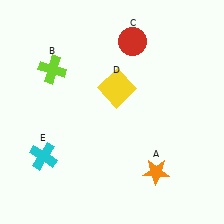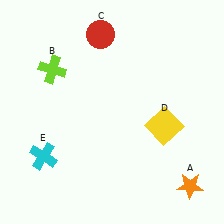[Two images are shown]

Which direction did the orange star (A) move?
The orange star (A) moved right.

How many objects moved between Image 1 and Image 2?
3 objects moved between the two images.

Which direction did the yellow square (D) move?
The yellow square (D) moved right.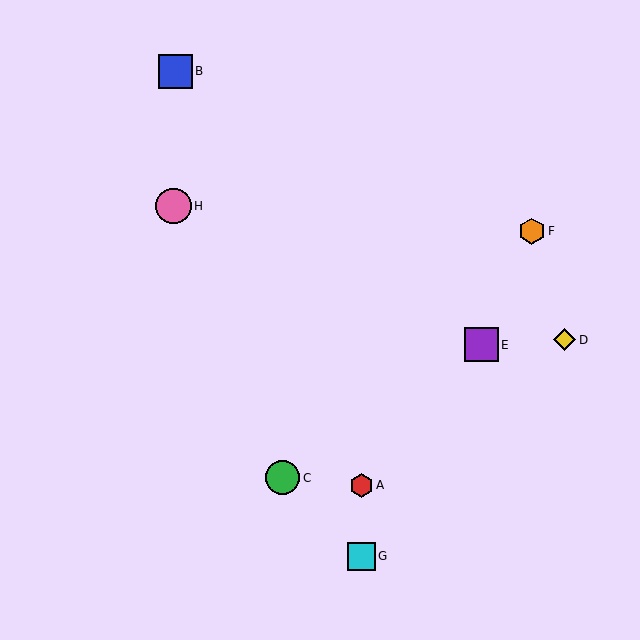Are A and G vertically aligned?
Yes, both are at x≈361.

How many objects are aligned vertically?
2 objects (A, G) are aligned vertically.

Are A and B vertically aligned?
No, A is at x≈361 and B is at x≈175.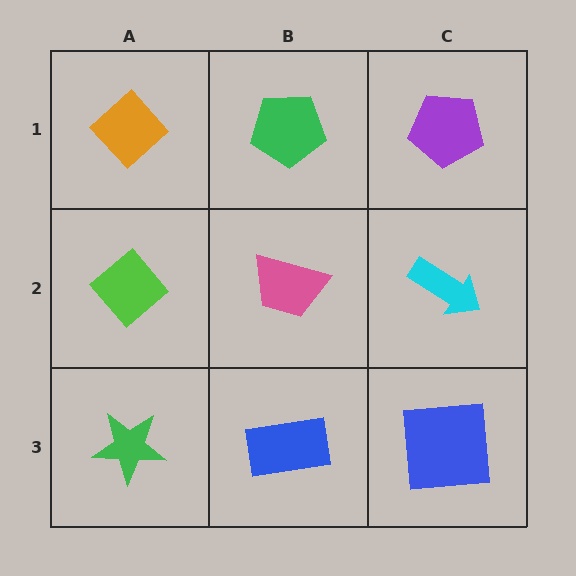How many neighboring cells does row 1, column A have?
2.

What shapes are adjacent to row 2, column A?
An orange diamond (row 1, column A), a green star (row 3, column A), a pink trapezoid (row 2, column B).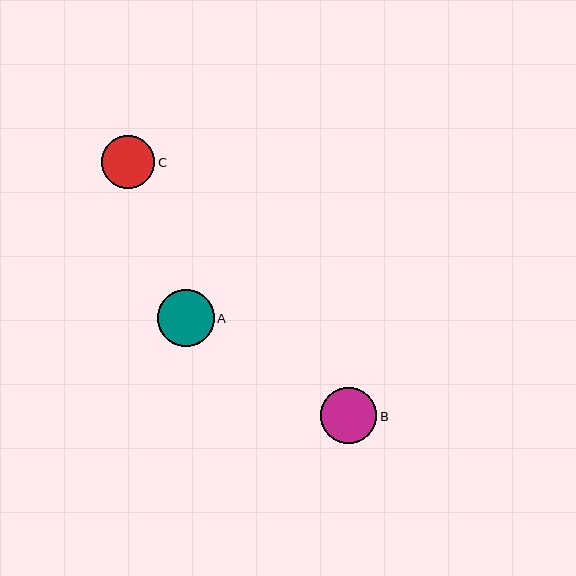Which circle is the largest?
Circle A is the largest with a size of approximately 57 pixels.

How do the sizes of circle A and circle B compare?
Circle A and circle B are approximately the same size.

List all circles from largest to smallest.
From largest to smallest: A, B, C.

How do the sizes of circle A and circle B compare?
Circle A and circle B are approximately the same size.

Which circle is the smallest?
Circle C is the smallest with a size of approximately 53 pixels.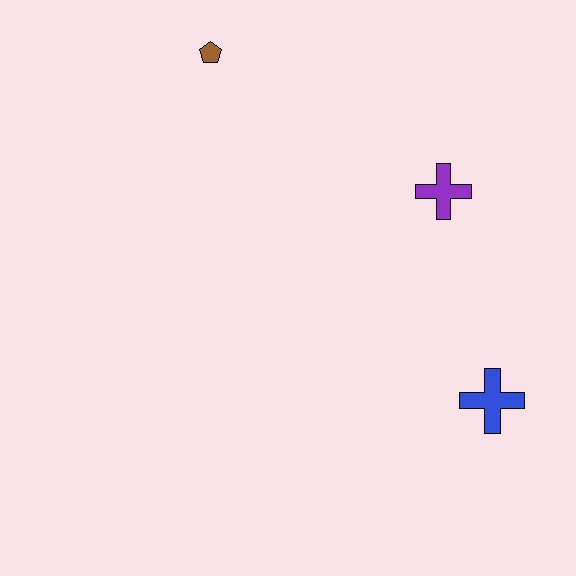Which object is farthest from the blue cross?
The brown pentagon is farthest from the blue cross.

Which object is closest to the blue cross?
The purple cross is closest to the blue cross.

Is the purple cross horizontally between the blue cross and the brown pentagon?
Yes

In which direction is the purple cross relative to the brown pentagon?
The purple cross is to the right of the brown pentagon.